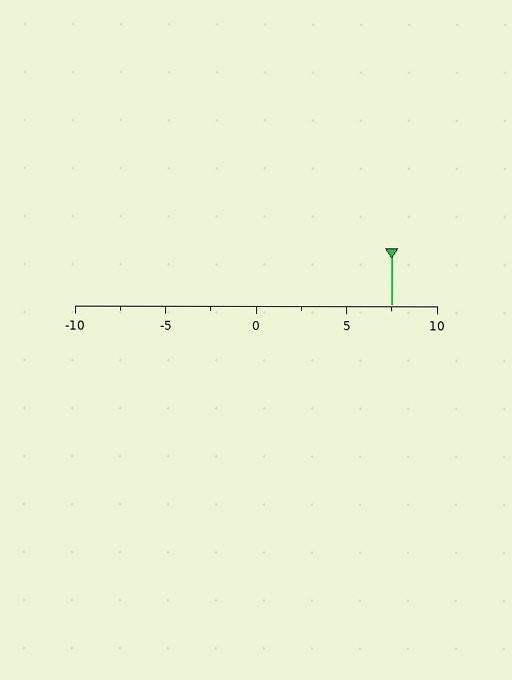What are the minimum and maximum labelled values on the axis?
The axis runs from -10 to 10.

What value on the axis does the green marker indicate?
The marker indicates approximately 7.5.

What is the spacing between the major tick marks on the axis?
The major ticks are spaced 5 apart.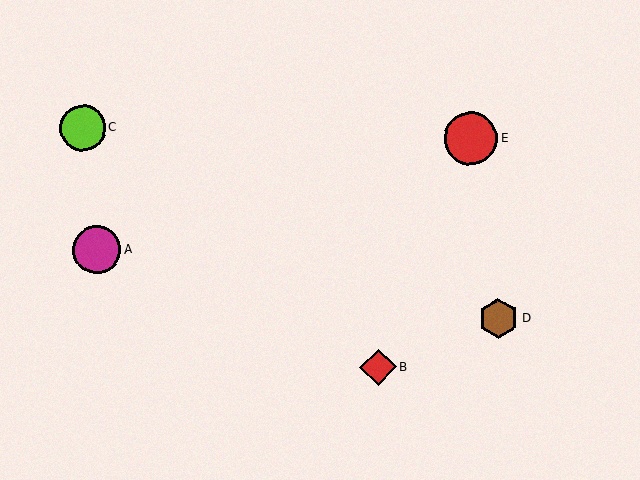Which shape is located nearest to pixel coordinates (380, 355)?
The red diamond (labeled B) at (378, 367) is nearest to that location.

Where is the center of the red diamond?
The center of the red diamond is at (378, 367).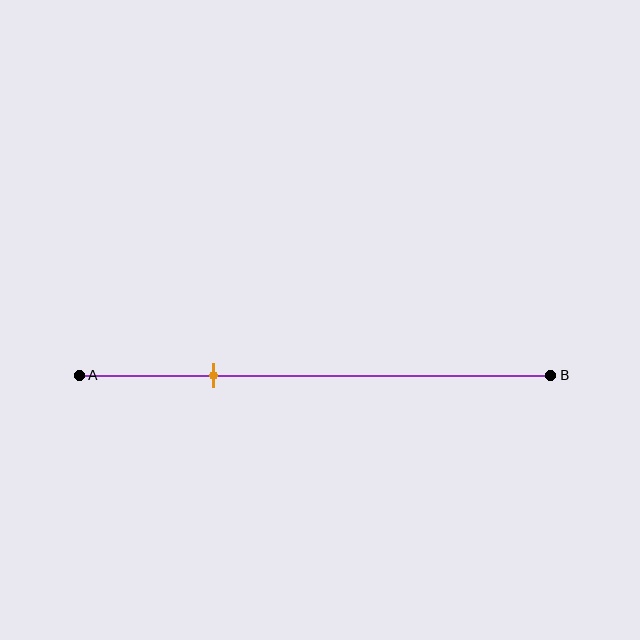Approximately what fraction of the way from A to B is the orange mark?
The orange mark is approximately 30% of the way from A to B.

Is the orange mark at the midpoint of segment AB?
No, the mark is at about 30% from A, not at the 50% midpoint.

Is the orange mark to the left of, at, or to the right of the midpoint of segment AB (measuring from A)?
The orange mark is to the left of the midpoint of segment AB.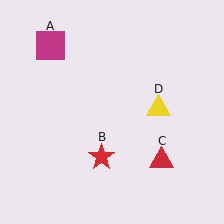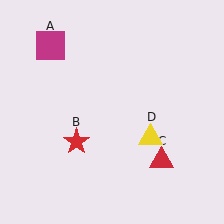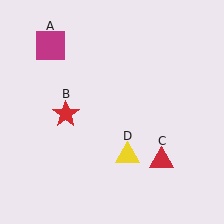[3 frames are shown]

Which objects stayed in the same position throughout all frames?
Magenta square (object A) and red triangle (object C) remained stationary.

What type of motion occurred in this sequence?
The red star (object B), yellow triangle (object D) rotated clockwise around the center of the scene.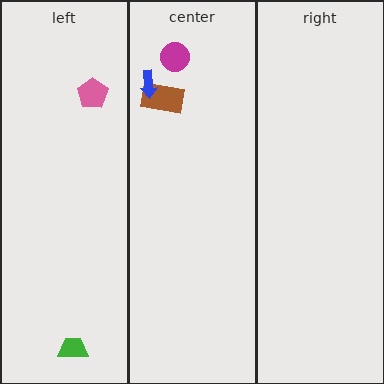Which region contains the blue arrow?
The center region.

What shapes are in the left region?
The green trapezoid, the pink pentagon.